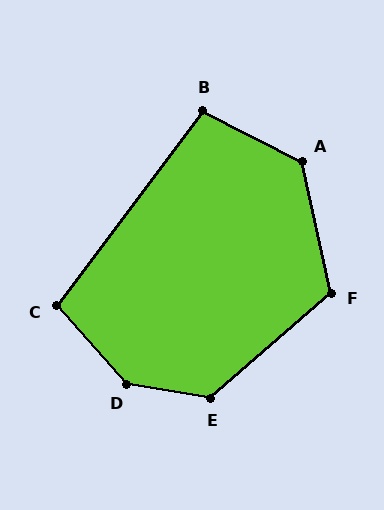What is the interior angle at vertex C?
Approximately 101 degrees (obtuse).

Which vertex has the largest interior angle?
D, at approximately 142 degrees.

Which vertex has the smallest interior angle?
B, at approximately 100 degrees.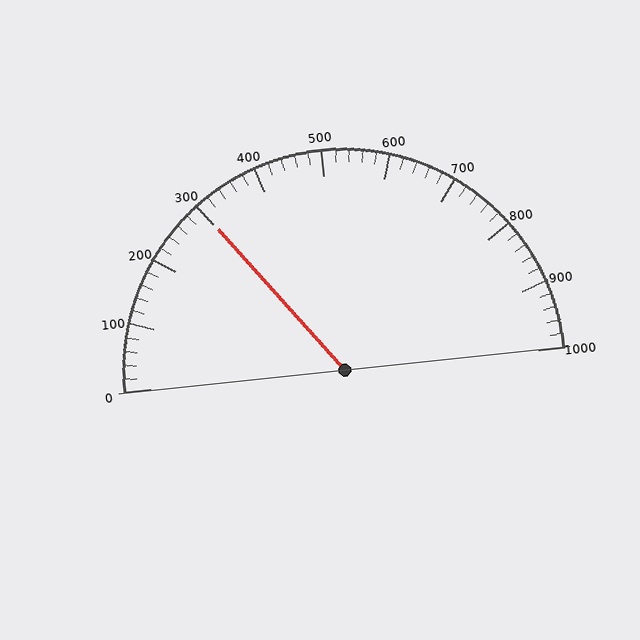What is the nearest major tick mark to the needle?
The nearest major tick mark is 300.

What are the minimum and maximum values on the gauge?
The gauge ranges from 0 to 1000.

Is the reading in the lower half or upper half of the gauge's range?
The reading is in the lower half of the range (0 to 1000).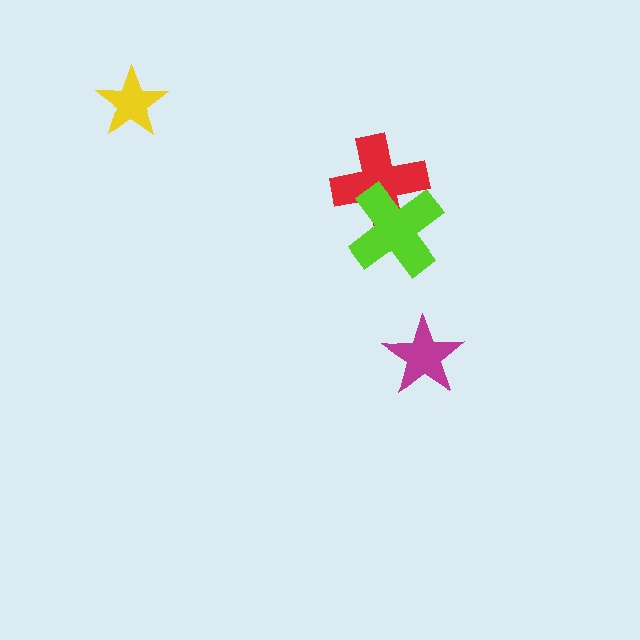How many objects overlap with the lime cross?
1 object overlaps with the lime cross.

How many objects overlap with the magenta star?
0 objects overlap with the magenta star.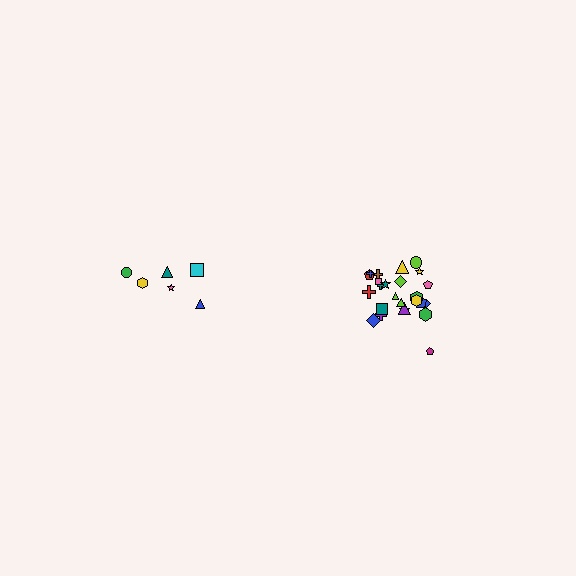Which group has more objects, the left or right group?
The right group.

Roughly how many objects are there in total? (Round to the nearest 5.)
Roughly 30 objects in total.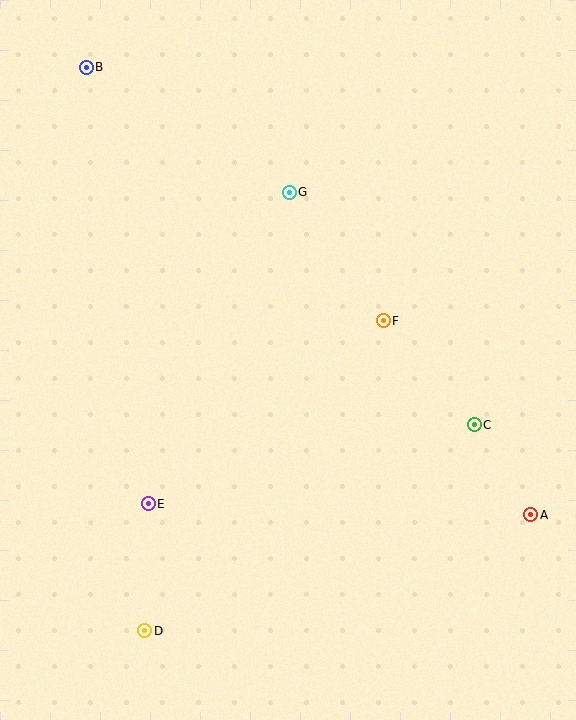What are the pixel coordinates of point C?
Point C is at (474, 425).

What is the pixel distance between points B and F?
The distance between B and F is 391 pixels.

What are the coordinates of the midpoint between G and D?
The midpoint between G and D is at (217, 411).